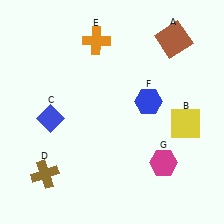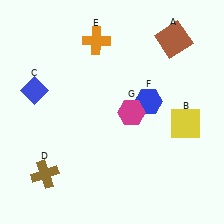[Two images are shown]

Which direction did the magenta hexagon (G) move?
The magenta hexagon (G) moved up.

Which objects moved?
The objects that moved are: the blue diamond (C), the magenta hexagon (G).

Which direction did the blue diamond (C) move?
The blue diamond (C) moved up.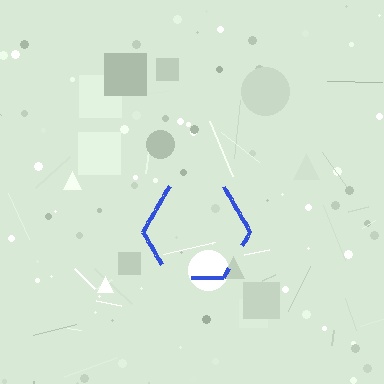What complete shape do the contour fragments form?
The contour fragments form a hexagon.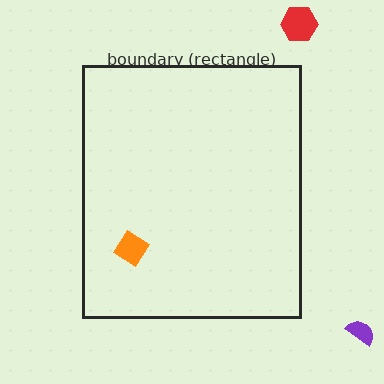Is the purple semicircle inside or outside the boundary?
Outside.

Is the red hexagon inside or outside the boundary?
Outside.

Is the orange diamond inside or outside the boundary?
Inside.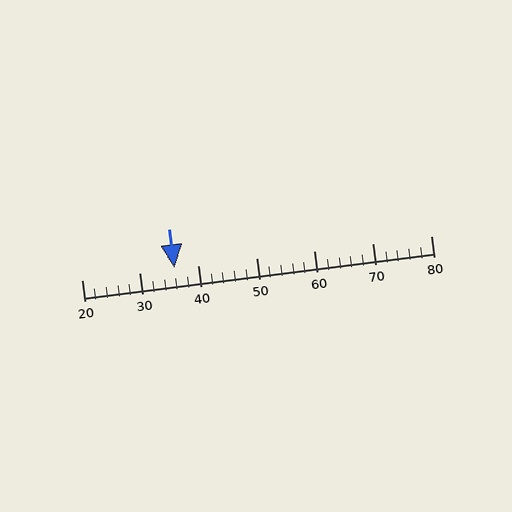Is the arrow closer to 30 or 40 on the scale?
The arrow is closer to 40.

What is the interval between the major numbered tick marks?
The major tick marks are spaced 10 units apart.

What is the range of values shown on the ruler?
The ruler shows values from 20 to 80.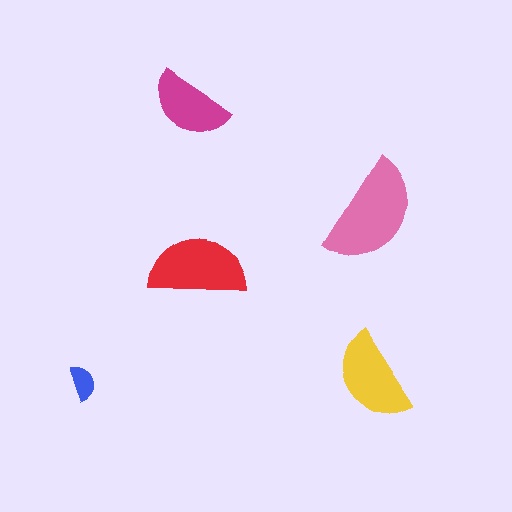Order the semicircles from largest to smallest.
the pink one, the red one, the yellow one, the magenta one, the blue one.